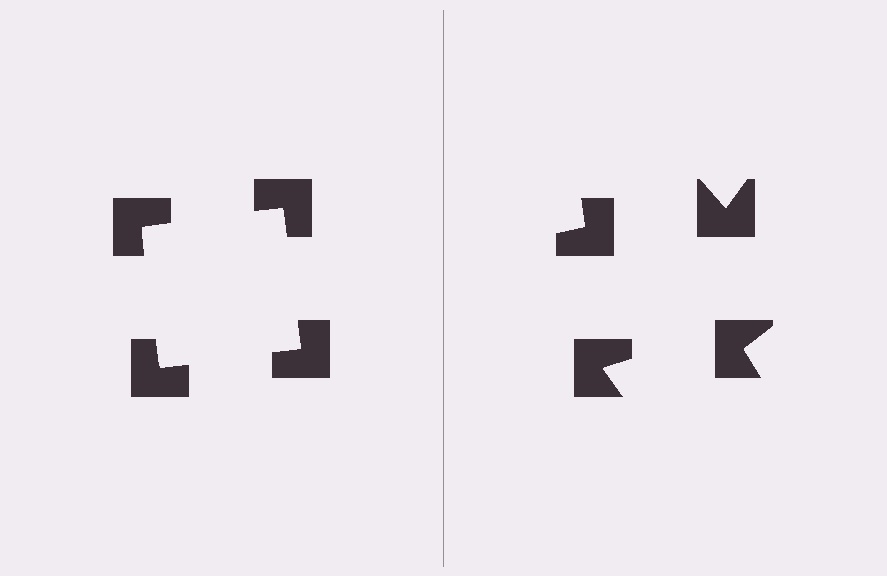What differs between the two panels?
The notched squares are positioned identically on both sides; only the wedge orientations differ. On the left they align to a square; on the right they are misaligned.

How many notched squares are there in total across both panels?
8 — 4 on each side.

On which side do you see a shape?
An illusory square appears on the left side. On the right side the wedge cuts are rotated, so no coherent shape forms.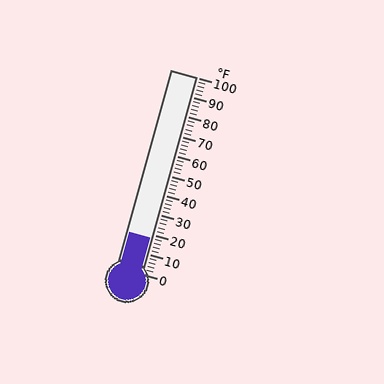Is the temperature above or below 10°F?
The temperature is above 10°F.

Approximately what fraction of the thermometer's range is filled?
The thermometer is filled to approximately 20% of its range.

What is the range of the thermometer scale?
The thermometer scale ranges from 0°F to 100°F.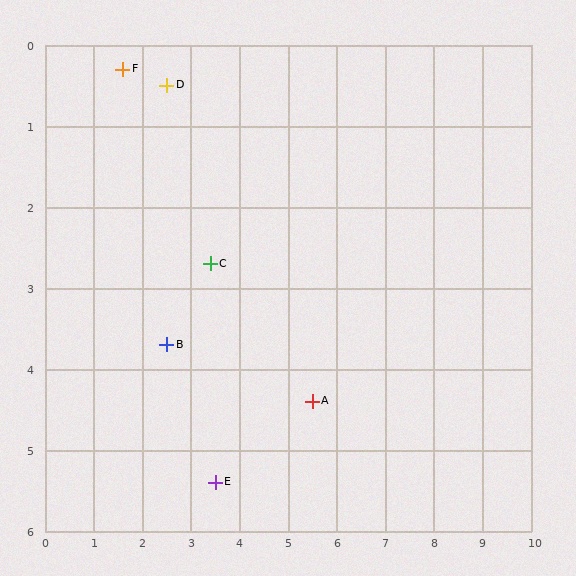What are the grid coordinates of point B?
Point B is at approximately (2.5, 3.7).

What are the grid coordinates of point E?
Point E is at approximately (3.5, 5.4).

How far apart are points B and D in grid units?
Points B and D are about 3.2 grid units apart.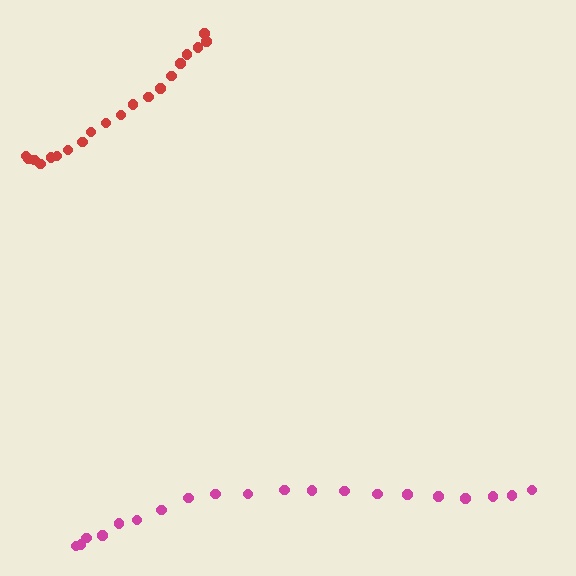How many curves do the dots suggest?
There are 2 distinct paths.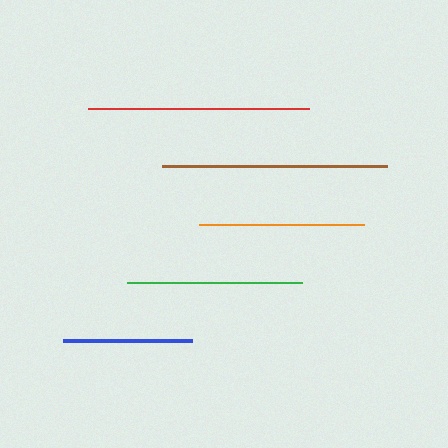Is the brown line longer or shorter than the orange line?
The brown line is longer than the orange line.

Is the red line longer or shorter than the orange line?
The red line is longer than the orange line.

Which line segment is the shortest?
The blue line is the shortest at approximately 129 pixels.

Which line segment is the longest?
The brown line is the longest at approximately 225 pixels.